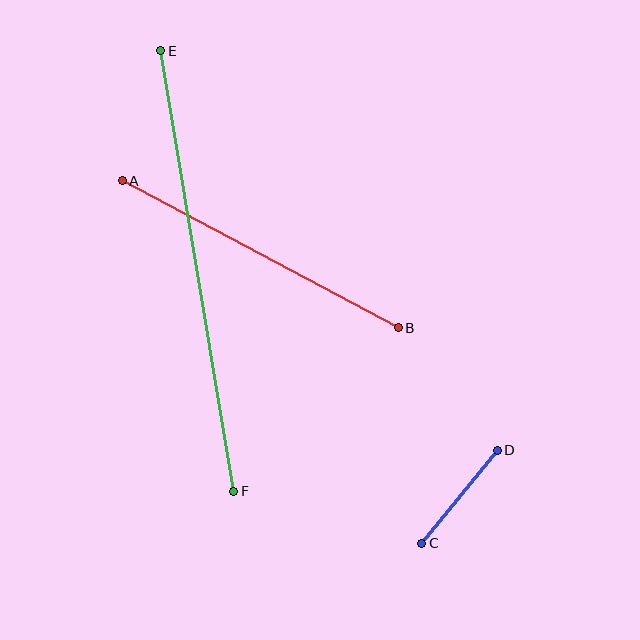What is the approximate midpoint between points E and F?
The midpoint is at approximately (197, 271) pixels.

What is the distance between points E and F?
The distance is approximately 447 pixels.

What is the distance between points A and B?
The distance is approximately 313 pixels.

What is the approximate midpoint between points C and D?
The midpoint is at approximately (460, 497) pixels.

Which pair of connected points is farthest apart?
Points E and F are farthest apart.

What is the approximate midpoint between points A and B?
The midpoint is at approximately (260, 254) pixels.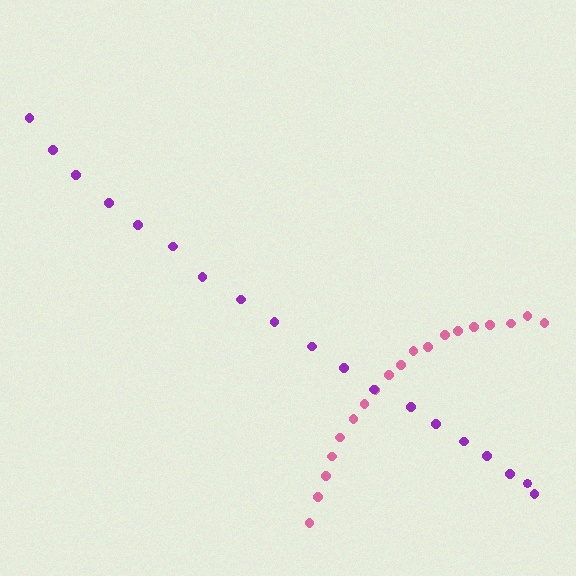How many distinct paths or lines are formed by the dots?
There are 2 distinct paths.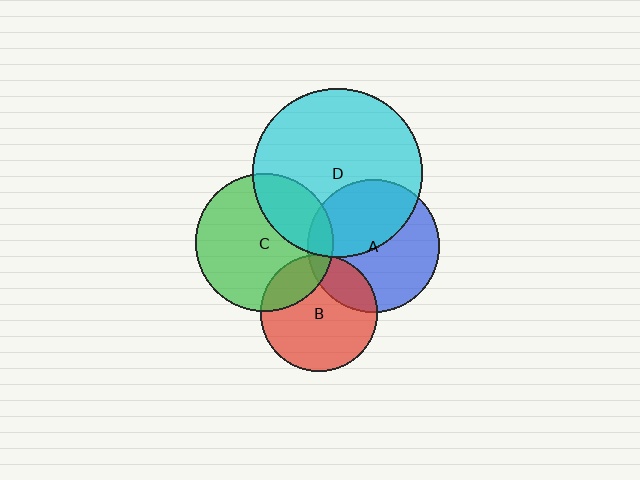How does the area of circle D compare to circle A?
Approximately 1.6 times.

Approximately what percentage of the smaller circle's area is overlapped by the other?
Approximately 20%.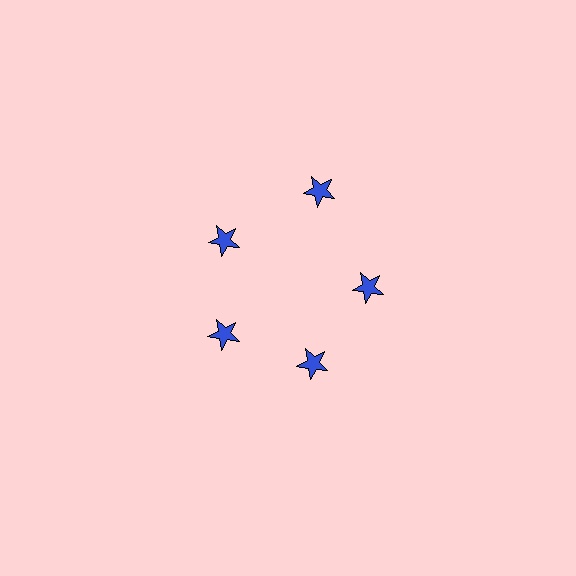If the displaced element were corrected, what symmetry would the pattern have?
It would have 5-fold rotational symmetry — the pattern would map onto itself every 72 degrees.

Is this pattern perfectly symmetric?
No. The 5 blue stars are arranged in a ring, but one element near the 1 o'clock position is pushed outward from the center, breaking the 5-fold rotational symmetry.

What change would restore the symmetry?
The symmetry would be restored by moving it inward, back onto the ring so that all 5 stars sit at equal angles and equal distance from the center.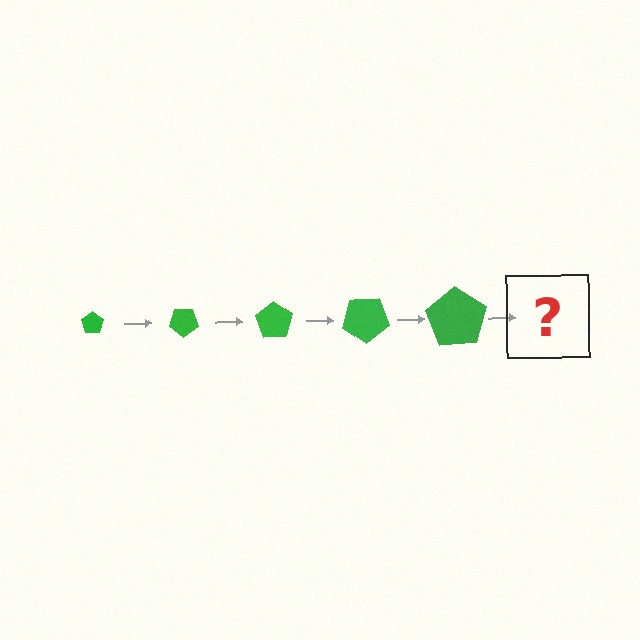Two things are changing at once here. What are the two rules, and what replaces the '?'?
The two rules are that the pentagon grows larger each step and it rotates 35 degrees each step. The '?' should be a pentagon, larger than the previous one and rotated 175 degrees from the start.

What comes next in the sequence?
The next element should be a pentagon, larger than the previous one and rotated 175 degrees from the start.